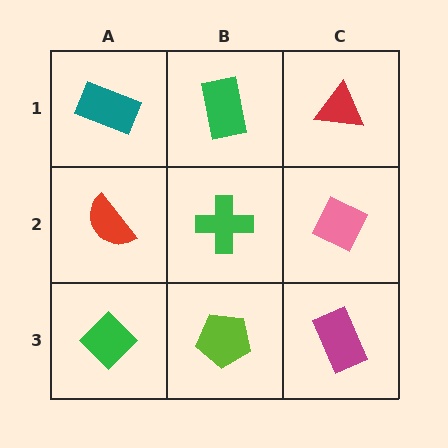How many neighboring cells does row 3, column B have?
3.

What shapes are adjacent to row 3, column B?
A green cross (row 2, column B), a green diamond (row 3, column A), a magenta rectangle (row 3, column C).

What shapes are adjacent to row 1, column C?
A pink diamond (row 2, column C), a green rectangle (row 1, column B).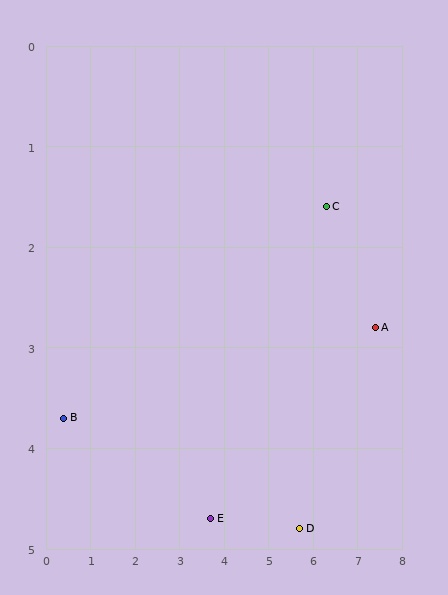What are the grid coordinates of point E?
Point E is at approximately (3.7, 4.7).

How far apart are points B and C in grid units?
Points B and C are about 6.3 grid units apart.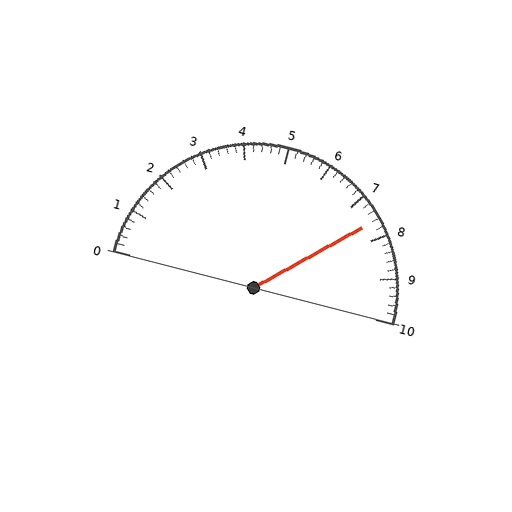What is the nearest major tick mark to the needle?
The nearest major tick mark is 8.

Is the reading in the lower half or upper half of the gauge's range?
The reading is in the upper half of the range (0 to 10).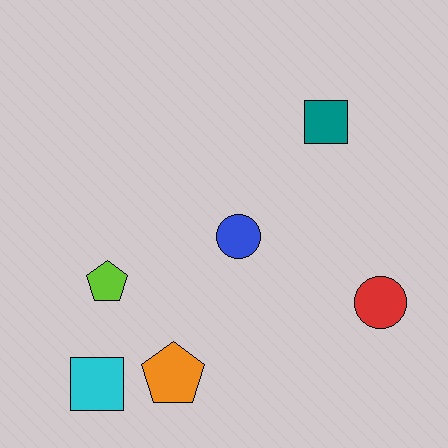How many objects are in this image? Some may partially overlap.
There are 6 objects.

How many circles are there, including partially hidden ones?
There are 2 circles.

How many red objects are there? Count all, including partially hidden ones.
There is 1 red object.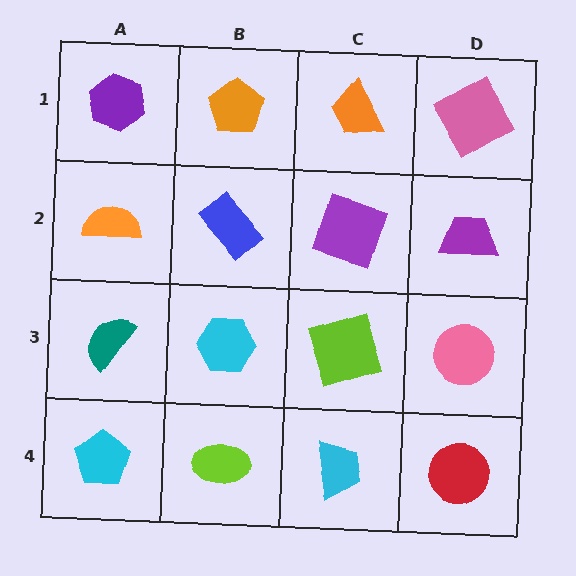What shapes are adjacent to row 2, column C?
An orange trapezoid (row 1, column C), a lime square (row 3, column C), a blue rectangle (row 2, column B), a purple trapezoid (row 2, column D).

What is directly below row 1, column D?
A purple trapezoid.